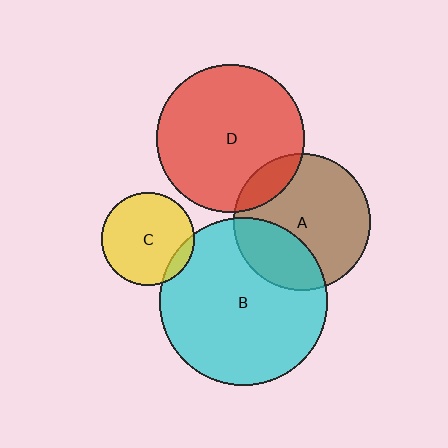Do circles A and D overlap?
Yes.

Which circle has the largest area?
Circle B (cyan).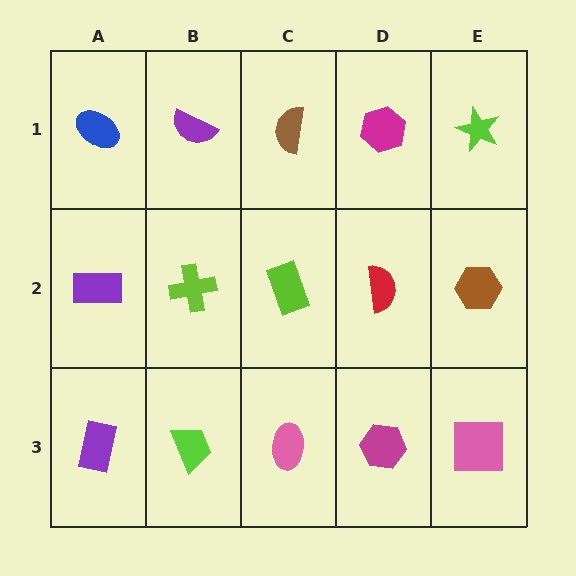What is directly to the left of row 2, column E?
A red semicircle.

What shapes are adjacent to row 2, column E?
A lime star (row 1, column E), a pink square (row 3, column E), a red semicircle (row 2, column D).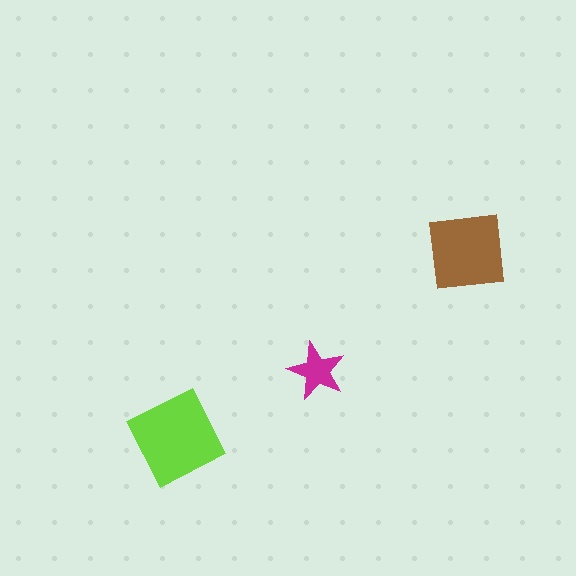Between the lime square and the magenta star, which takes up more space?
The lime square.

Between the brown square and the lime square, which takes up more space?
The lime square.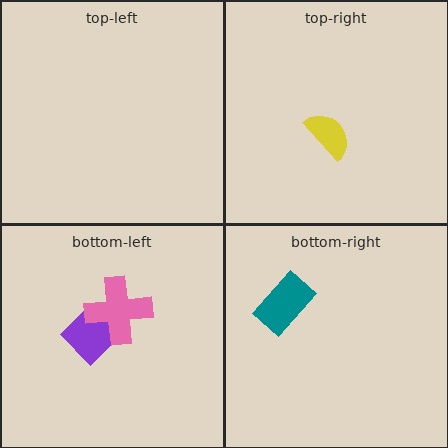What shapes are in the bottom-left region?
The purple diamond, the pink cross.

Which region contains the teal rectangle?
The bottom-right region.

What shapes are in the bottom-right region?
The teal rectangle.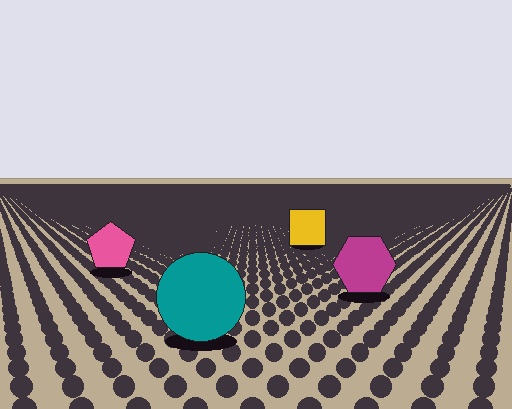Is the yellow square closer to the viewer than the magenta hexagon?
No. The magenta hexagon is closer — you can tell from the texture gradient: the ground texture is coarser near it.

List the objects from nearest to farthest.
From nearest to farthest: the teal circle, the magenta hexagon, the pink pentagon, the yellow square.